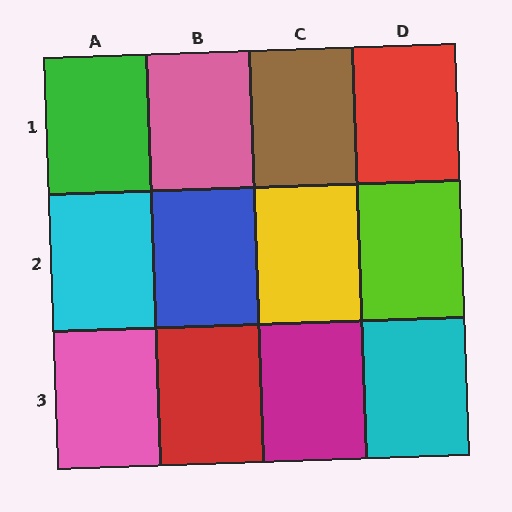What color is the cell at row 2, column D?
Lime.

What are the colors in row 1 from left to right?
Green, pink, brown, red.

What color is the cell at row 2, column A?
Cyan.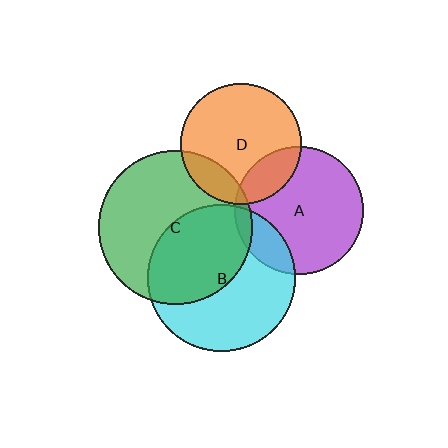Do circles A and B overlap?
Yes.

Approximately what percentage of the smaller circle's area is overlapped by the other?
Approximately 15%.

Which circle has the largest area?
Circle C (green).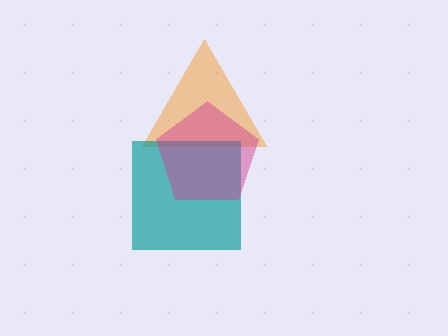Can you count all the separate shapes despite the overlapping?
Yes, there are 3 separate shapes.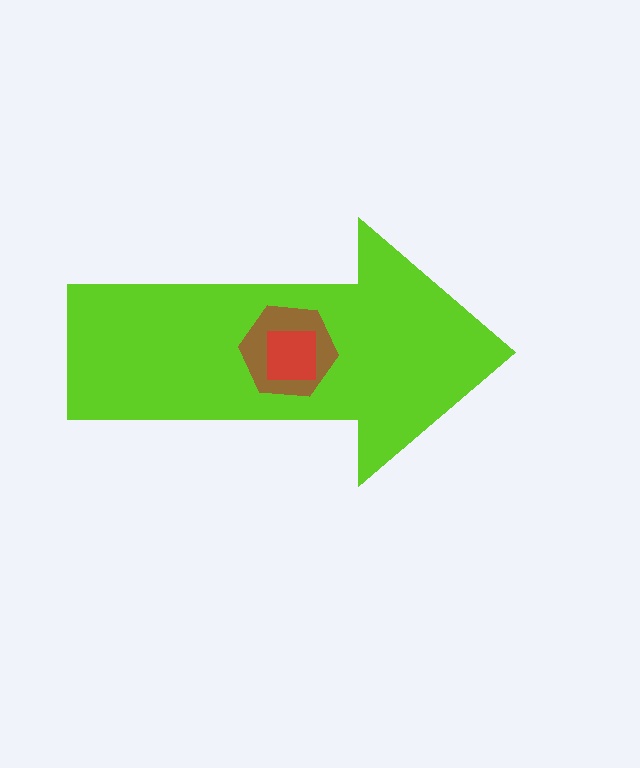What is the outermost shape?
The lime arrow.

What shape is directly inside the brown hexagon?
The red square.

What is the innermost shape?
The red square.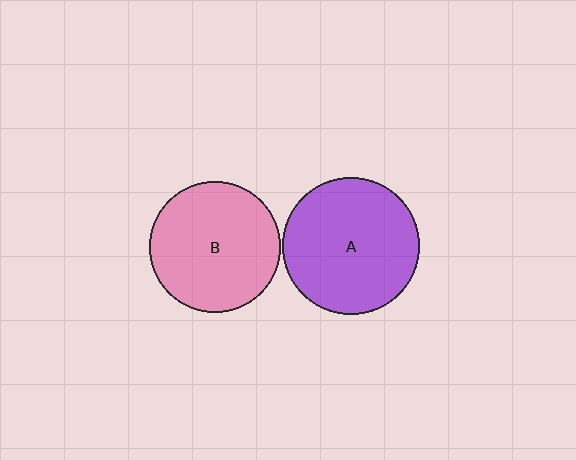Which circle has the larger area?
Circle A (purple).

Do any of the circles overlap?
No, none of the circles overlap.